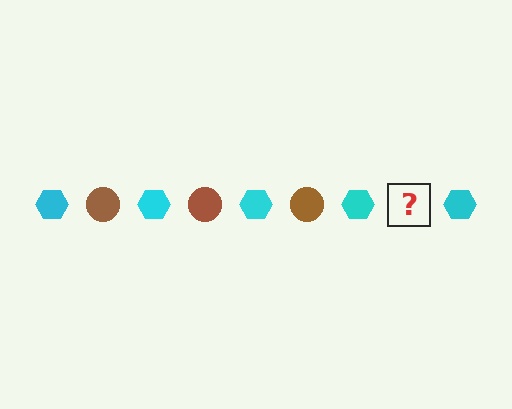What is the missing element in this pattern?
The missing element is a brown circle.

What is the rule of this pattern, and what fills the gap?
The rule is that the pattern alternates between cyan hexagon and brown circle. The gap should be filled with a brown circle.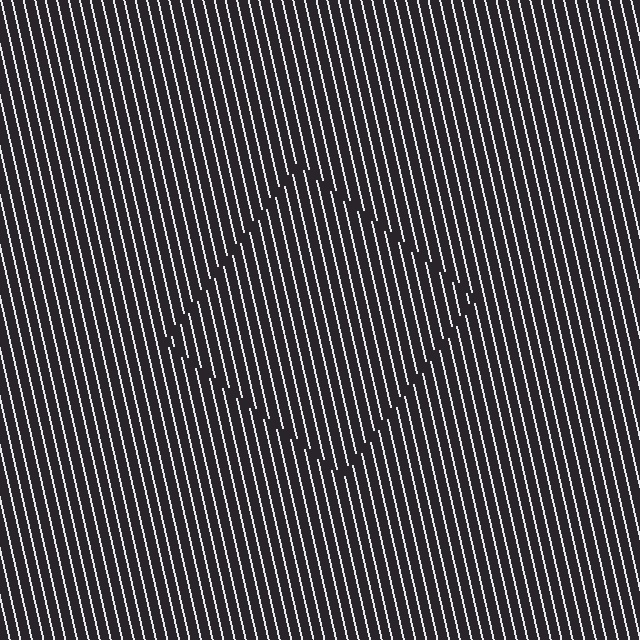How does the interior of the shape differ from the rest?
The interior of the shape contains the same grating, shifted by half a period — the contour is defined by the phase discontinuity where line-ends from the inner and outer gratings abut.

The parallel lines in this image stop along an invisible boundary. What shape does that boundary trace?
An illusory square. The interior of the shape contains the same grating, shifted by half a period — the contour is defined by the phase discontinuity where line-ends from the inner and outer gratings abut.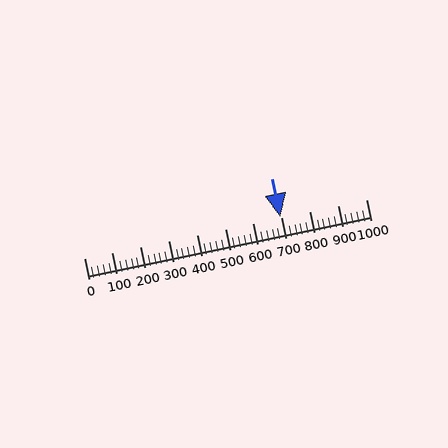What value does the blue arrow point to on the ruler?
The blue arrow points to approximately 697.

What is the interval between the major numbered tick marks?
The major tick marks are spaced 100 units apart.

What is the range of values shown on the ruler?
The ruler shows values from 0 to 1000.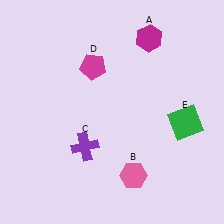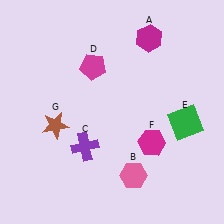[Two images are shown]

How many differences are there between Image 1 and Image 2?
There are 2 differences between the two images.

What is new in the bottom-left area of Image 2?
A brown star (G) was added in the bottom-left area of Image 2.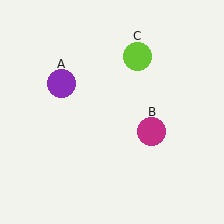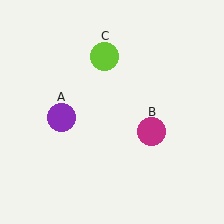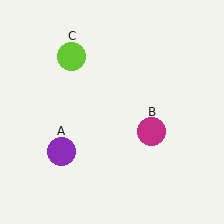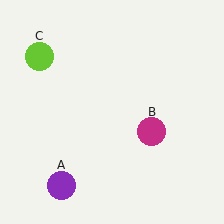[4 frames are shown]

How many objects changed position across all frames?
2 objects changed position: purple circle (object A), lime circle (object C).